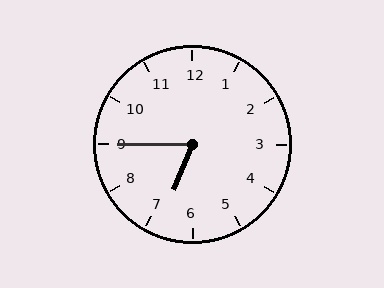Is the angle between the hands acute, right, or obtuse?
It is acute.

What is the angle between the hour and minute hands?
Approximately 68 degrees.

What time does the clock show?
6:45.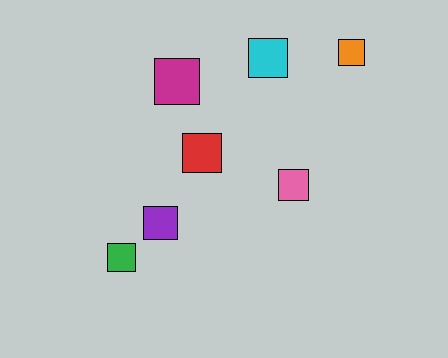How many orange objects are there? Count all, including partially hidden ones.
There is 1 orange object.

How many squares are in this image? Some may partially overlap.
There are 7 squares.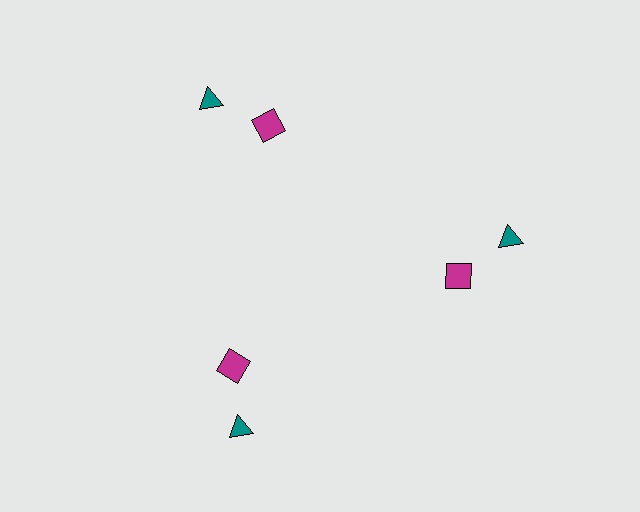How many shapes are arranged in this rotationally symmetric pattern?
There are 6 shapes, arranged in 3 groups of 2.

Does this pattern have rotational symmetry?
Yes, this pattern has 3-fold rotational symmetry. It looks the same after rotating 120 degrees around the center.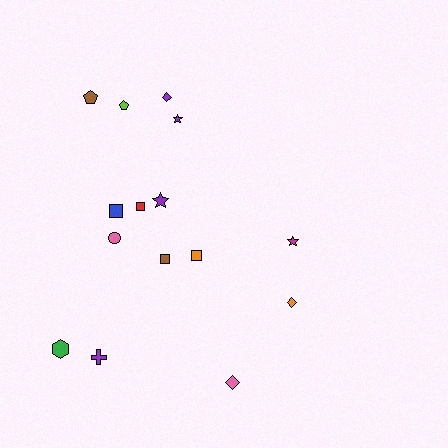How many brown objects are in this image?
There are 2 brown objects.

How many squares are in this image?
There are 4 squares.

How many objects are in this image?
There are 15 objects.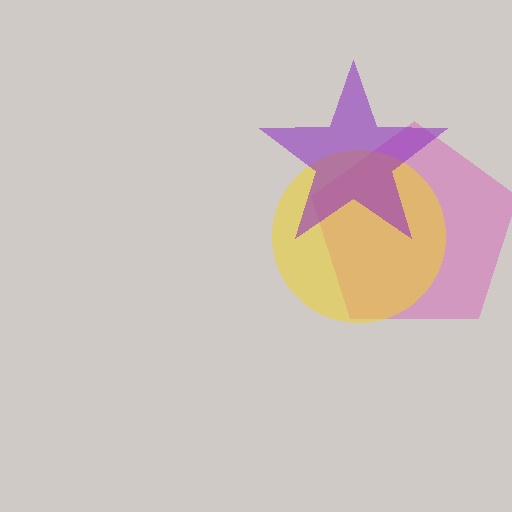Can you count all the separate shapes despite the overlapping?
Yes, there are 3 separate shapes.